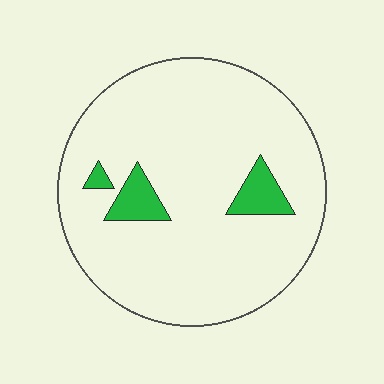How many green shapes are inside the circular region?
3.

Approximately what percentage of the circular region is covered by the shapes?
Approximately 10%.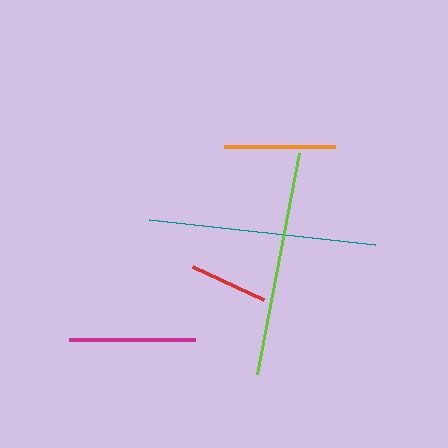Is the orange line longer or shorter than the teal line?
The teal line is longer than the orange line.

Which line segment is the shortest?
The red line is the shortest at approximately 79 pixels.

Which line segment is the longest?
The teal line is the longest at approximately 228 pixels.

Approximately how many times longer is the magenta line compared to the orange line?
The magenta line is approximately 1.1 times the length of the orange line.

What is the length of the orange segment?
The orange segment is approximately 111 pixels long.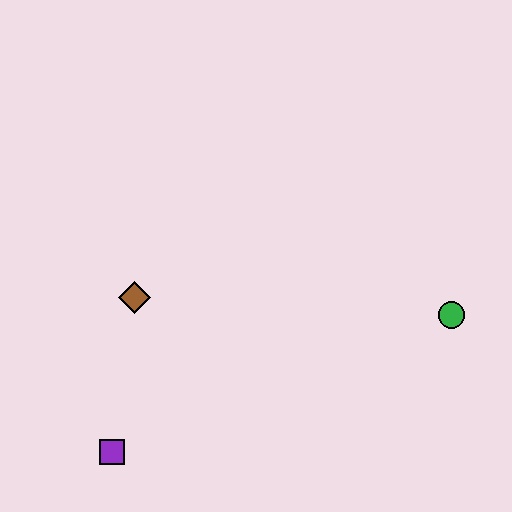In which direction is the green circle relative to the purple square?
The green circle is to the right of the purple square.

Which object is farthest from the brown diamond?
The green circle is farthest from the brown diamond.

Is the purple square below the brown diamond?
Yes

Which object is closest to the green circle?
The brown diamond is closest to the green circle.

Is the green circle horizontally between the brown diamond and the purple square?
No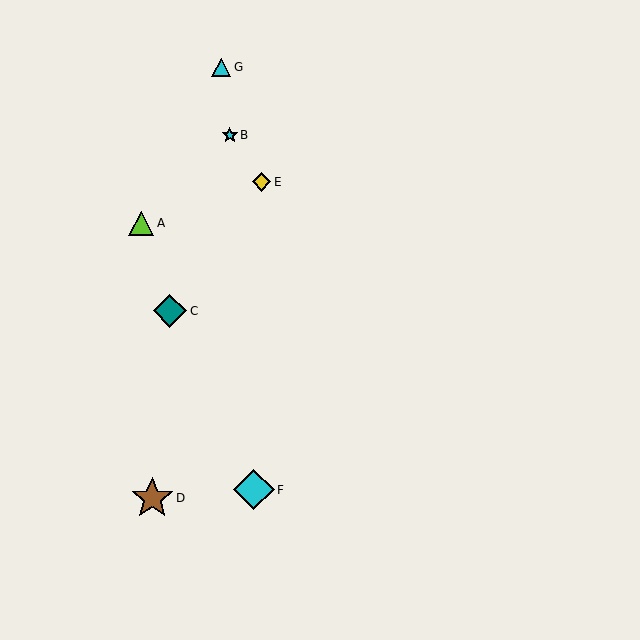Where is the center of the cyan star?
The center of the cyan star is at (230, 135).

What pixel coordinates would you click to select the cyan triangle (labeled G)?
Click at (221, 67) to select the cyan triangle G.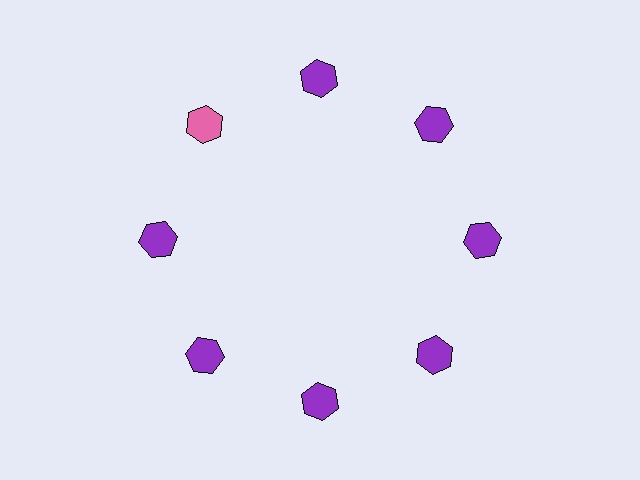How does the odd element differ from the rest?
It has a different color: pink instead of purple.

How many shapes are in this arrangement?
There are 8 shapes arranged in a ring pattern.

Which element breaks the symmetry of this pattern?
The pink hexagon at roughly the 10 o'clock position breaks the symmetry. All other shapes are purple hexagons.